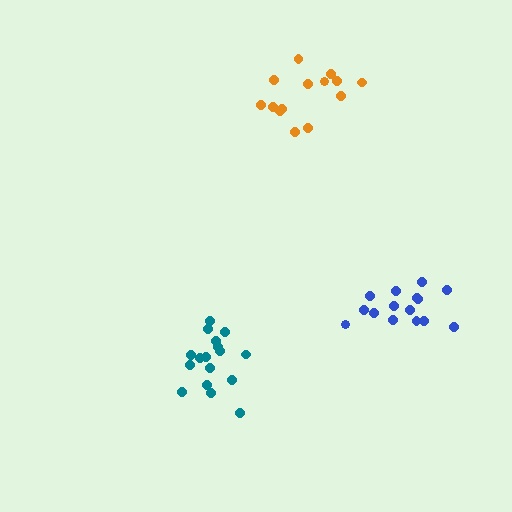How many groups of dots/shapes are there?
There are 3 groups.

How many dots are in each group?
Group 1: 17 dots, Group 2: 15 dots, Group 3: 14 dots (46 total).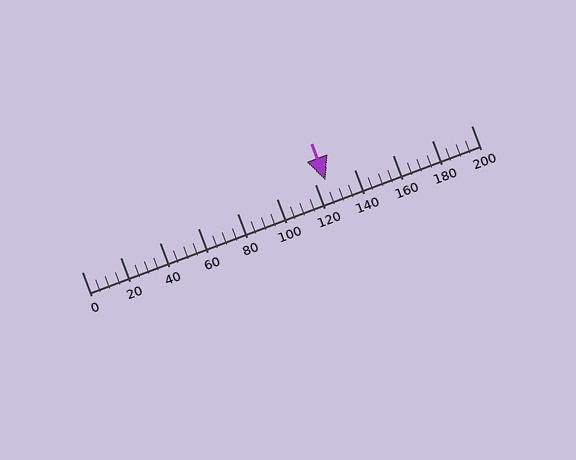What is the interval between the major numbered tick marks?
The major tick marks are spaced 20 units apart.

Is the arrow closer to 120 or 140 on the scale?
The arrow is closer to 120.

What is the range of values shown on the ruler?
The ruler shows values from 0 to 200.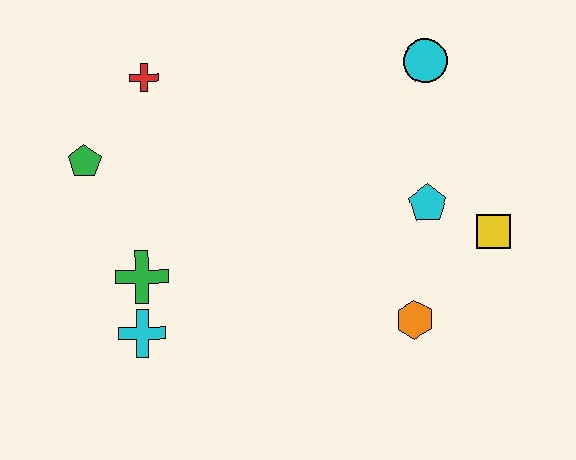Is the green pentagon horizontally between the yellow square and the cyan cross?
No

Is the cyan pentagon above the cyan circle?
No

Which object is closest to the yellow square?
The cyan pentagon is closest to the yellow square.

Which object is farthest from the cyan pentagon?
The green pentagon is farthest from the cyan pentagon.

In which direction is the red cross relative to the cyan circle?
The red cross is to the left of the cyan circle.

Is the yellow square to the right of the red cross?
Yes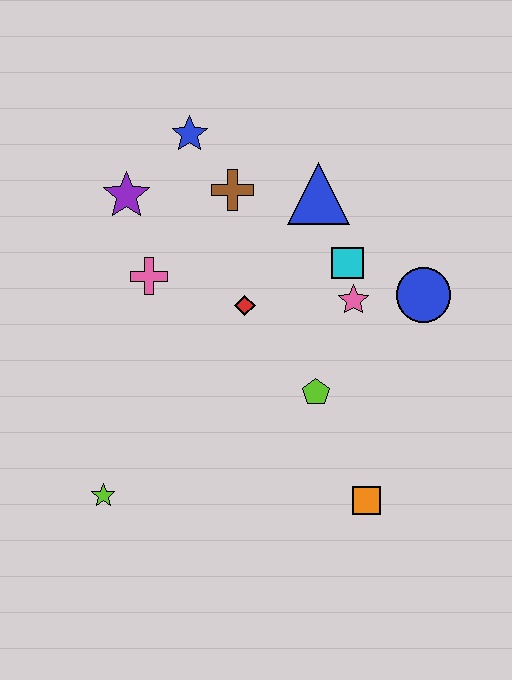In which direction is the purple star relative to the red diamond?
The purple star is to the left of the red diamond.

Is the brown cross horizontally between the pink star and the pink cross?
Yes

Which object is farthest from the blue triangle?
The lime star is farthest from the blue triangle.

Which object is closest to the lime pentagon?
The pink star is closest to the lime pentagon.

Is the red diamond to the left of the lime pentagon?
Yes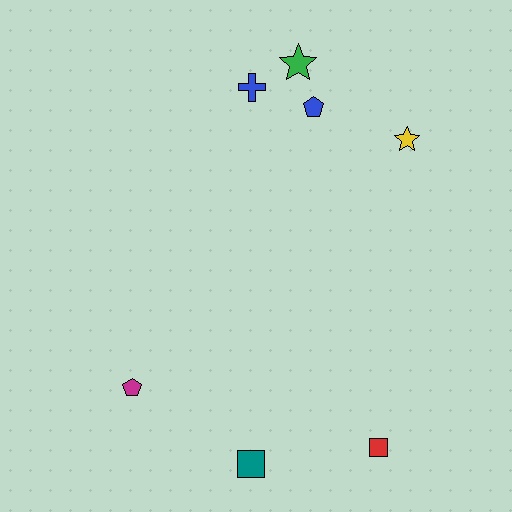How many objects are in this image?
There are 7 objects.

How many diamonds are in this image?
There are no diamonds.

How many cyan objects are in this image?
There are no cyan objects.